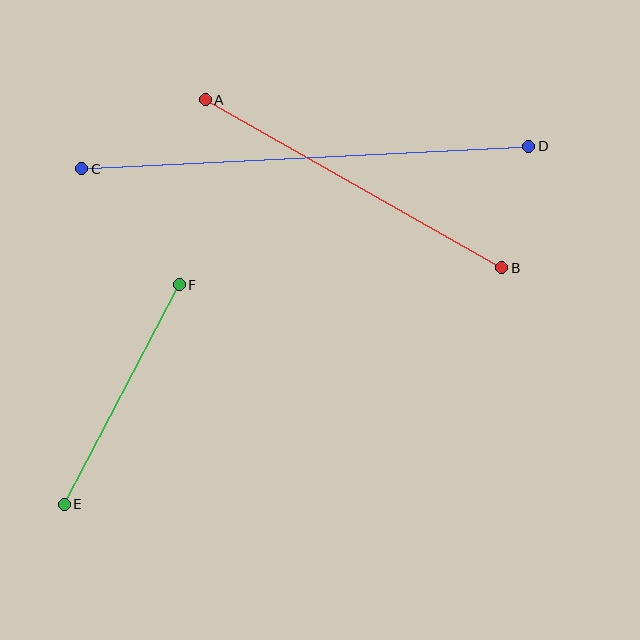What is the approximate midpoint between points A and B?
The midpoint is at approximately (353, 184) pixels.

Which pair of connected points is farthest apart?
Points C and D are farthest apart.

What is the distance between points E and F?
The distance is approximately 248 pixels.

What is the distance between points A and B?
The distance is approximately 341 pixels.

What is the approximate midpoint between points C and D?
The midpoint is at approximately (305, 157) pixels.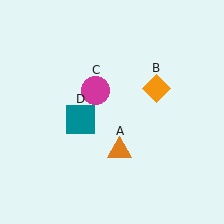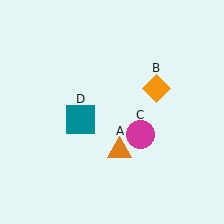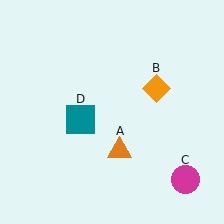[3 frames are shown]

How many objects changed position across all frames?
1 object changed position: magenta circle (object C).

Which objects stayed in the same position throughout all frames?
Orange triangle (object A) and orange diamond (object B) and teal square (object D) remained stationary.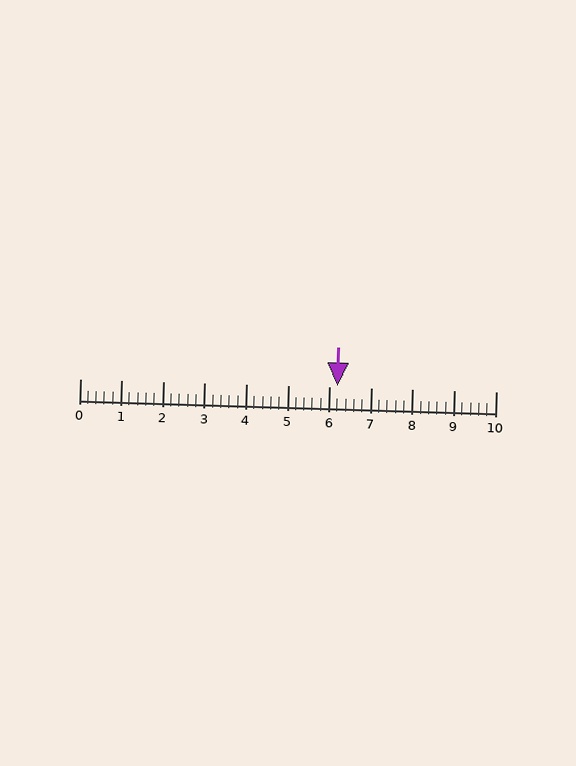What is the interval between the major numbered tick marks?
The major tick marks are spaced 1 units apart.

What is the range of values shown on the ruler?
The ruler shows values from 0 to 10.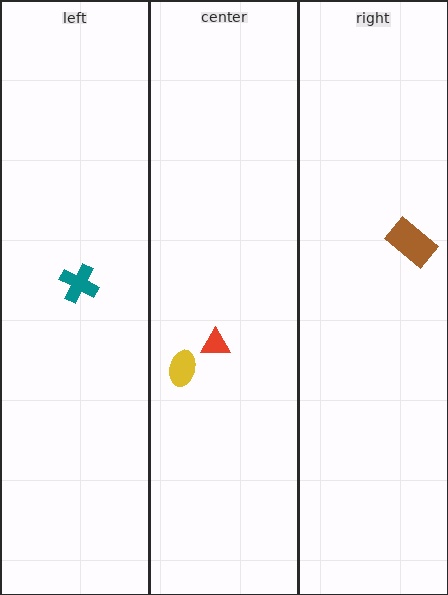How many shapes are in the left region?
1.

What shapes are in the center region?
The yellow ellipse, the red triangle.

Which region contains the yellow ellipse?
The center region.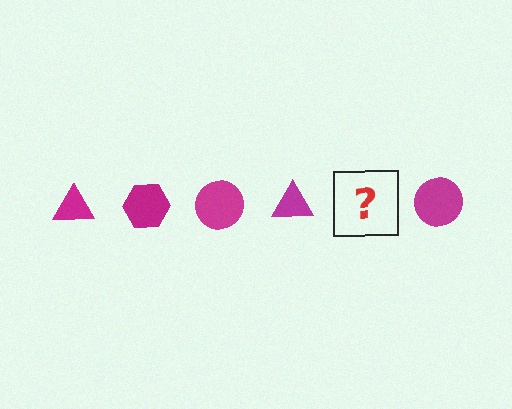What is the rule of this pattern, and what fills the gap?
The rule is that the pattern cycles through triangle, hexagon, circle shapes in magenta. The gap should be filled with a magenta hexagon.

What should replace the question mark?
The question mark should be replaced with a magenta hexagon.